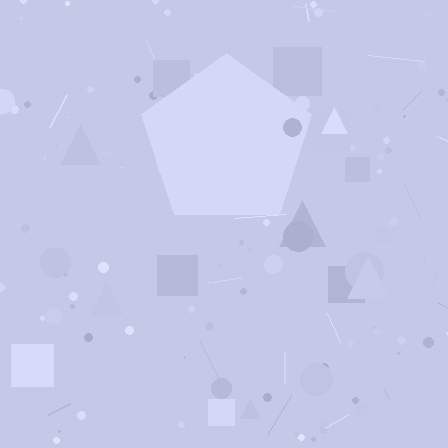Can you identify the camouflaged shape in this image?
The camouflaged shape is a pentagon.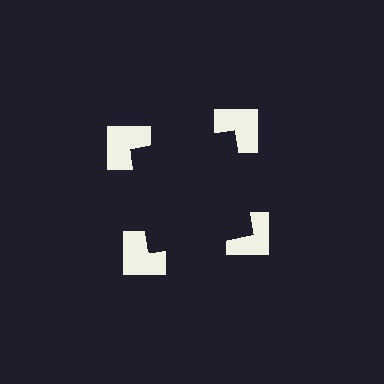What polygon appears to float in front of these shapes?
An illusory square — its edges are inferred from the aligned wedge cuts in the notched squares, not physically drawn.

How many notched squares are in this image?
There are 4 — one at each vertex of the illusory square.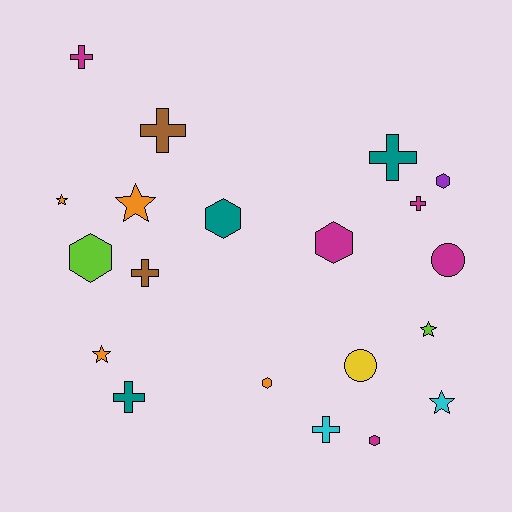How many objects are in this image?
There are 20 objects.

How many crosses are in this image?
There are 7 crosses.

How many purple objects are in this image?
There is 1 purple object.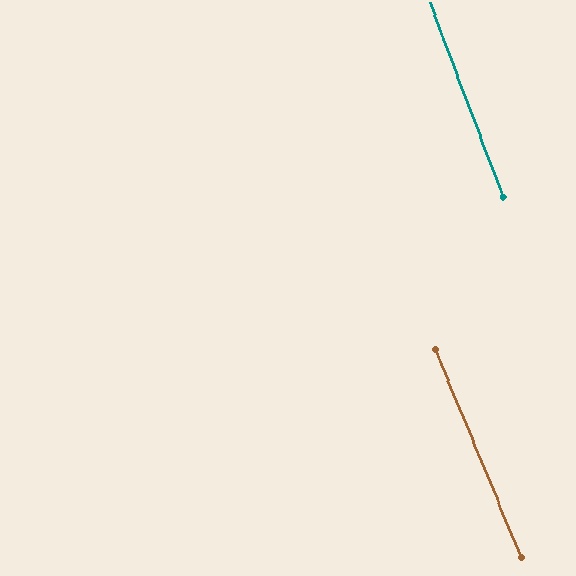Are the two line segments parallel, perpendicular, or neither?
Parallel — their directions differ by only 1.8°.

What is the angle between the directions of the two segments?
Approximately 2 degrees.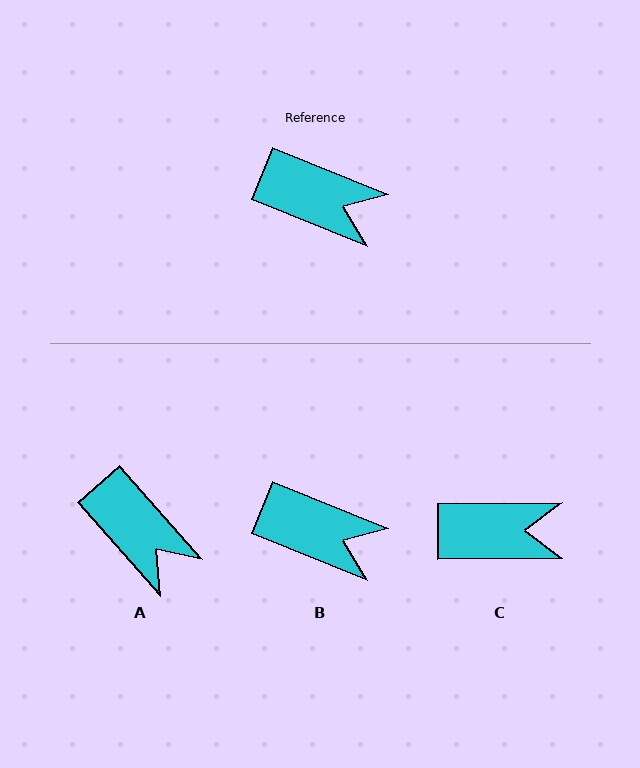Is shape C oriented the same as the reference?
No, it is off by about 22 degrees.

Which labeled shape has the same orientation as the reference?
B.